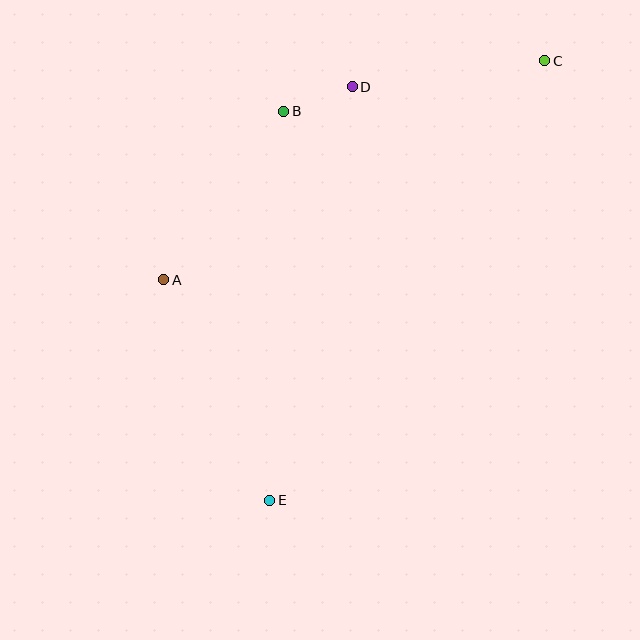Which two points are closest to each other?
Points B and D are closest to each other.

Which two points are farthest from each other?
Points C and E are farthest from each other.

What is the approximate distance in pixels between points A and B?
The distance between A and B is approximately 207 pixels.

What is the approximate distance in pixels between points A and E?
The distance between A and E is approximately 244 pixels.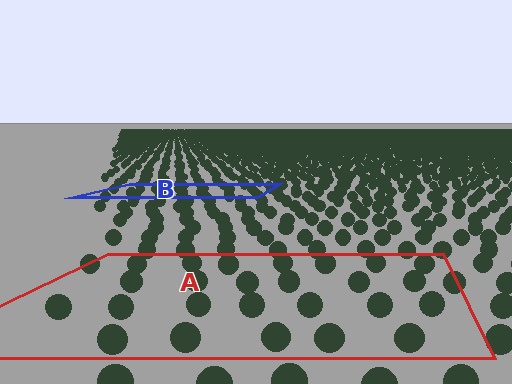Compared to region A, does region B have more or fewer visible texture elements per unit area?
Region B has more texture elements per unit area — they are packed more densely because it is farther away.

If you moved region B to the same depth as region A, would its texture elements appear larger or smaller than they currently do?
They would appear larger. At a closer depth, the same texture elements are projected at a bigger on-screen size.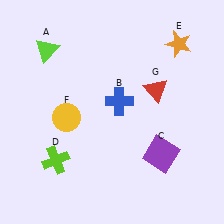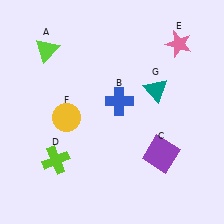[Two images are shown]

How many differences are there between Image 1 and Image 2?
There are 2 differences between the two images.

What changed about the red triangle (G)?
In Image 1, G is red. In Image 2, it changed to teal.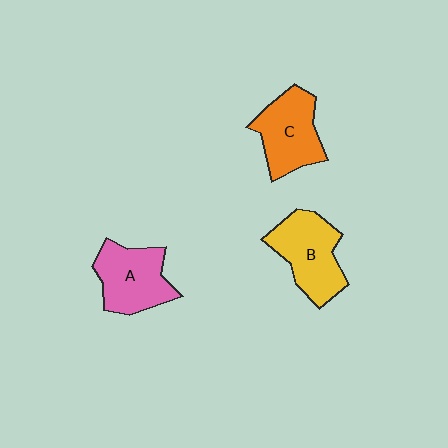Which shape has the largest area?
Shape B (yellow).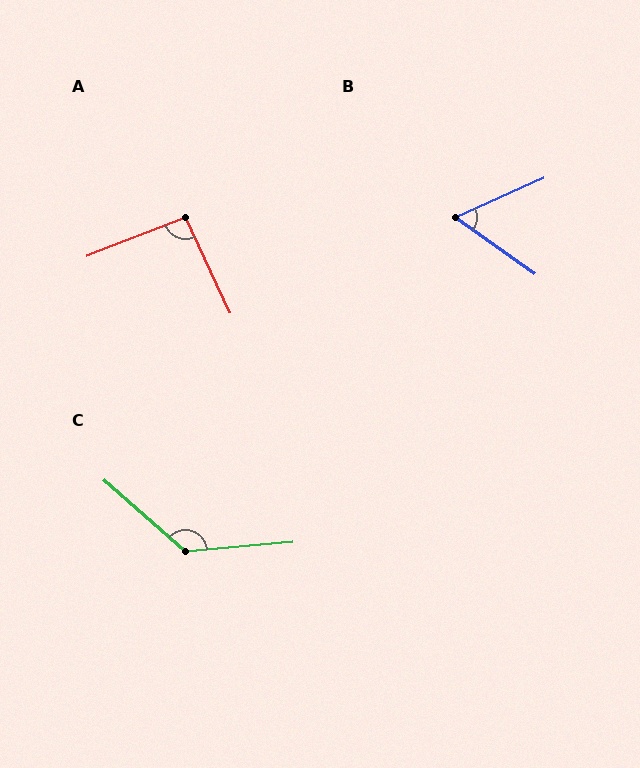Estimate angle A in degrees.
Approximately 94 degrees.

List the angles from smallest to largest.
B (60°), A (94°), C (134°).